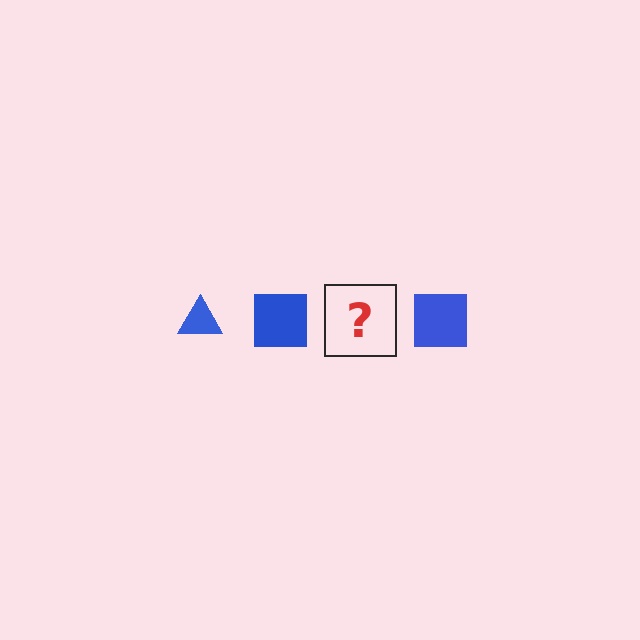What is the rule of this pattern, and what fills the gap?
The rule is that the pattern cycles through triangle, square shapes in blue. The gap should be filled with a blue triangle.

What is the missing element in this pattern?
The missing element is a blue triangle.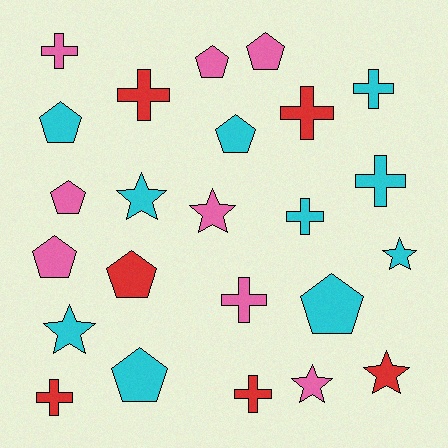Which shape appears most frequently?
Cross, with 9 objects.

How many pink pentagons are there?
There are 4 pink pentagons.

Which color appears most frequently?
Cyan, with 10 objects.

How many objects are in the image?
There are 24 objects.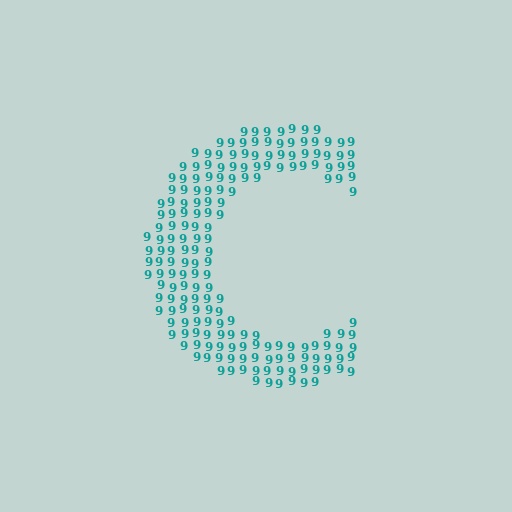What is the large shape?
The large shape is the letter C.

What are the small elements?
The small elements are digit 9's.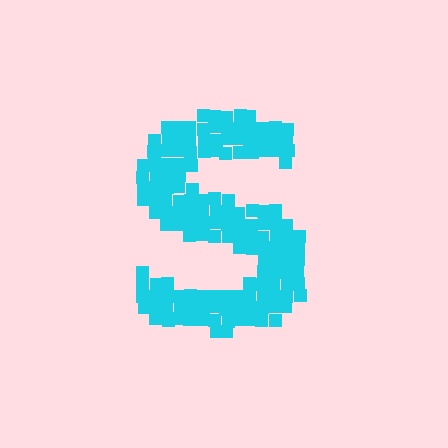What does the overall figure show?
The overall figure shows the letter S.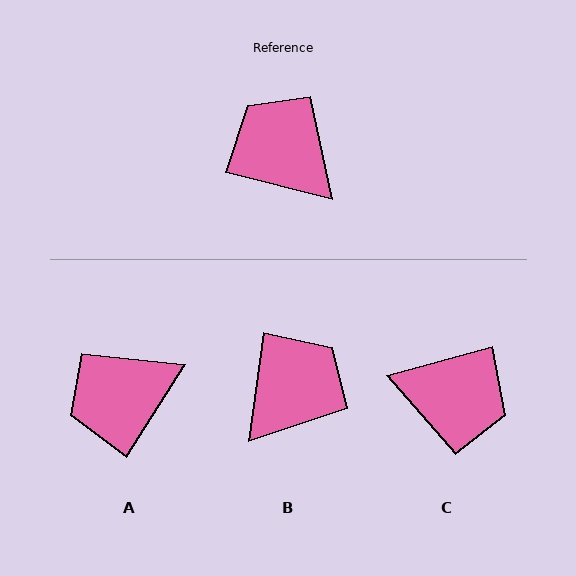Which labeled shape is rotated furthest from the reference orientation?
C, about 151 degrees away.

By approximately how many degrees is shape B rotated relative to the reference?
Approximately 84 degrees clockwise.